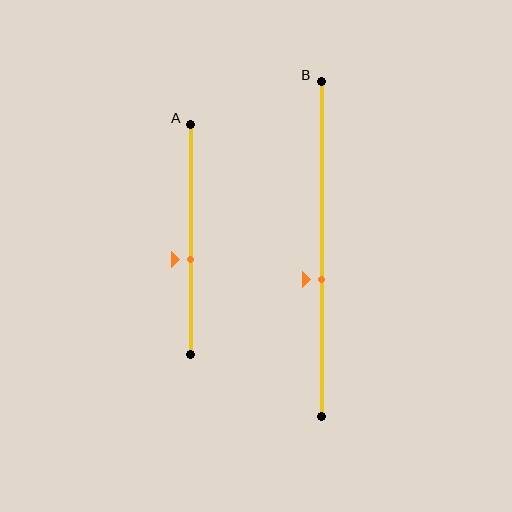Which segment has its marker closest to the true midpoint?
Segment A has its marker closest to the true midpoint.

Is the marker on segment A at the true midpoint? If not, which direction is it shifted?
No, the marker on segment A is shifted downward by about 8% of the segment length.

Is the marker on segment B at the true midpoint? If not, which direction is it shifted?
No, the marker on segment B is shifted downward by about 9% of the segment length.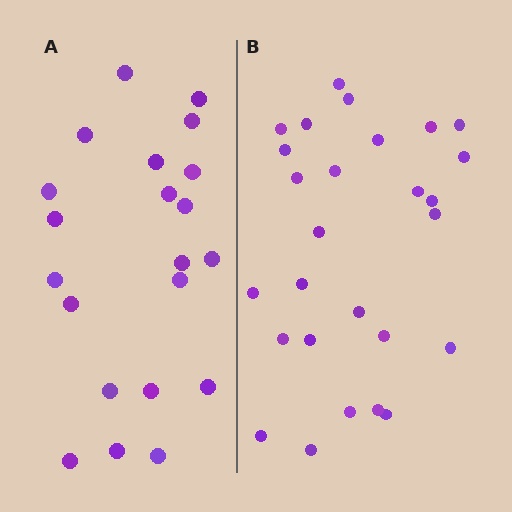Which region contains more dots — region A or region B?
Region B (the right region) has more dots.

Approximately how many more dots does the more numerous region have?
Region B has about 6 more dots than region A.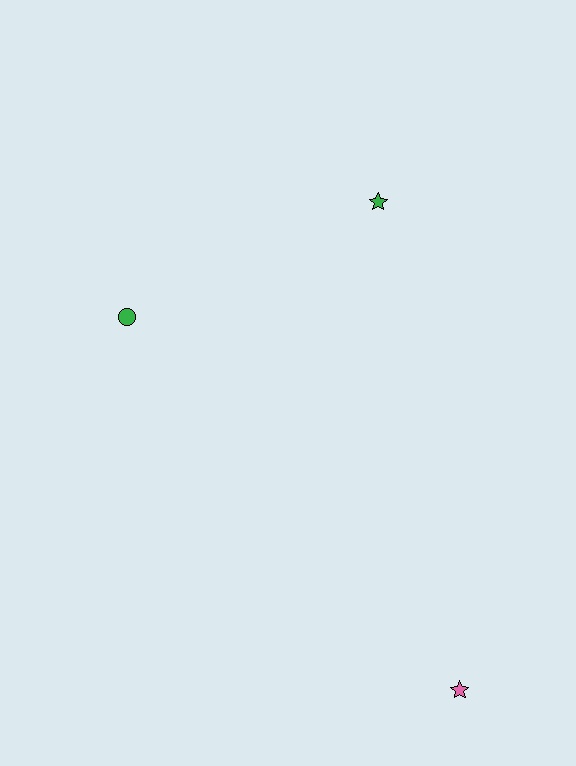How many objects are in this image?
There are 3 objects.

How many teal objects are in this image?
There are no teal objects.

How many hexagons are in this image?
There are no hexagons.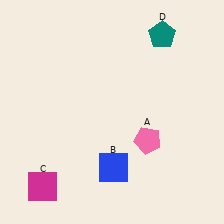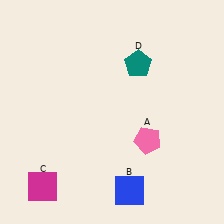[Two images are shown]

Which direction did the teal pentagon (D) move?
The teal pentagon (D) moved down.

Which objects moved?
The objects that moved are: the blue square (B), the teal pentagon (D).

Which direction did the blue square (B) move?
The blue square (B) moved down.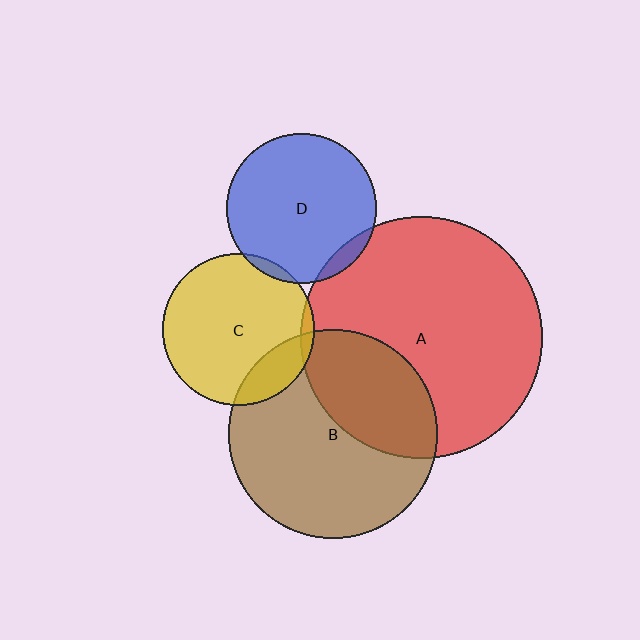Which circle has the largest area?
Circle A (red).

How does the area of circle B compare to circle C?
Approximately 1.9 times.